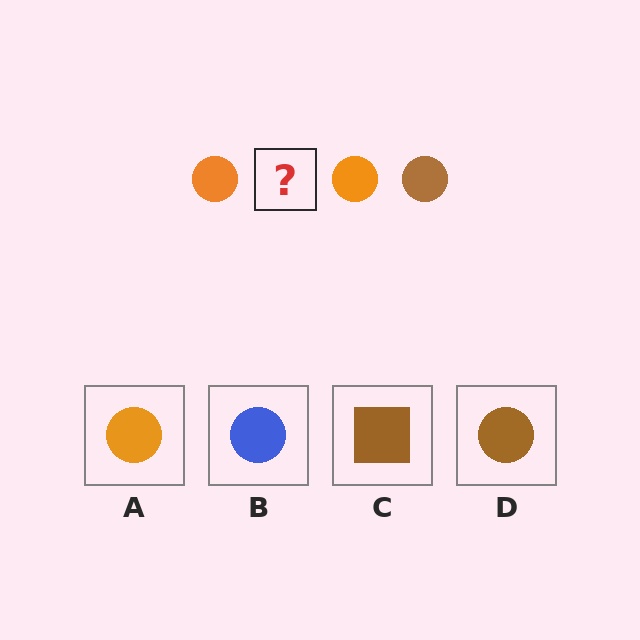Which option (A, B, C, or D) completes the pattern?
D.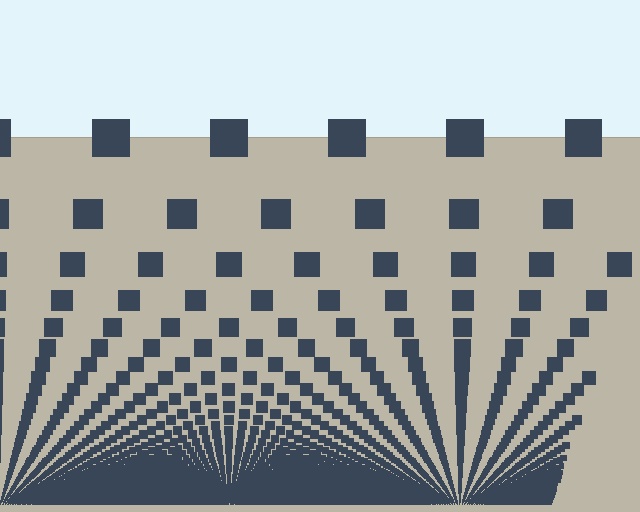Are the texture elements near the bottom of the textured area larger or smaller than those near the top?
Smaller. The gradient is inverted — elements near the bottom are smaller and denser.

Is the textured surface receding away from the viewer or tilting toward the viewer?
The surface appears to tilt toward the viewer. Texture elements get larger and sparser toward the top.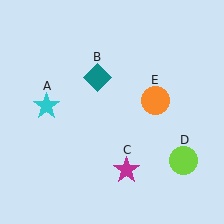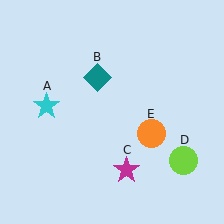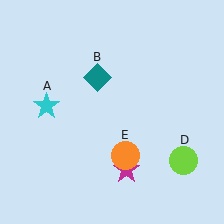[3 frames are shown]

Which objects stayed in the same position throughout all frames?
Cyan star (object A) and teal diamond (object B) and magenta star (object C) and lime circle (object D) remained stationary.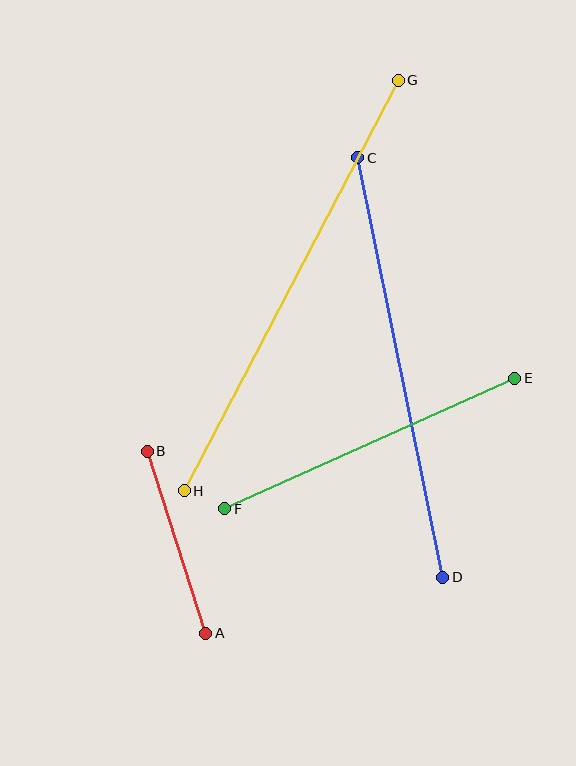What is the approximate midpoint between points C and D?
The midpoint is at approximately (400, 368) pixels.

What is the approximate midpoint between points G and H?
The midpoint is at approximately (291, 286) pixels.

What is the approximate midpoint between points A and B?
The midpoint is at approximately (176, 542) pixels.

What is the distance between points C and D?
The distance is approximately 428 pixels.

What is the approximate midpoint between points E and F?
The midpoint is at approximately (370, 444) pixels.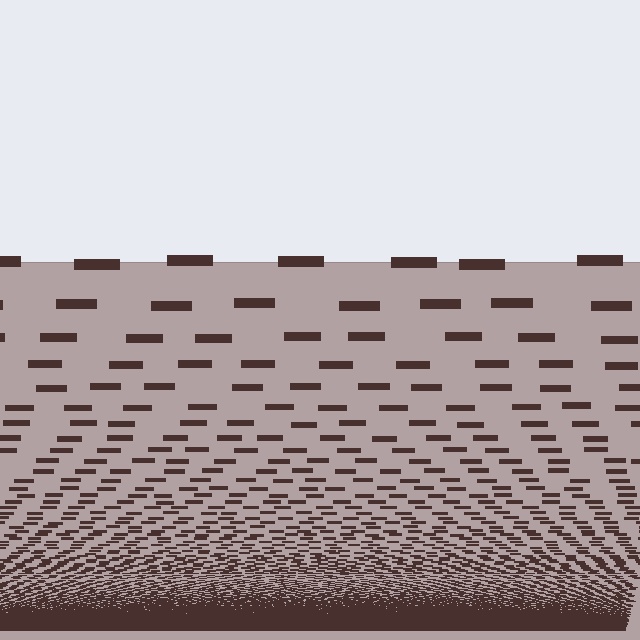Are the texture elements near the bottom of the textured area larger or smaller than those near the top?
Smaller. The gradient is inverted — elements near the bottom are smaller and denser.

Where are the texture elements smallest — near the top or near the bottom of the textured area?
Near the bottom.